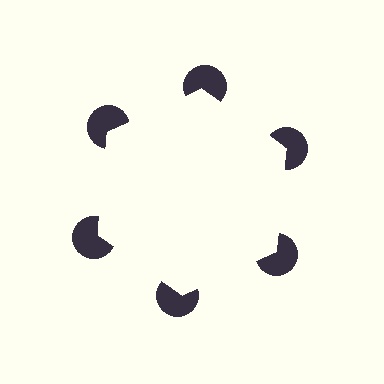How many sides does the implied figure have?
6 sides.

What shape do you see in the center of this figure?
An illusory hexagon — its edges are inferred from the aligned wedge cuts in the pac-man discs, not physically drawn.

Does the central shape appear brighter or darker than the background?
It typically appears slightly brighter than the background, even though no actual brightness change is drawn.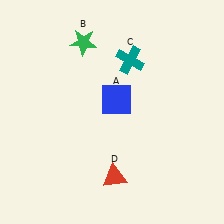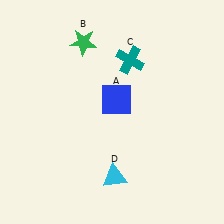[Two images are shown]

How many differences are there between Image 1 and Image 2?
There is 1 difference between the two images.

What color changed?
The triangle (D) changed from red in Image 1 to cyan in Image 2.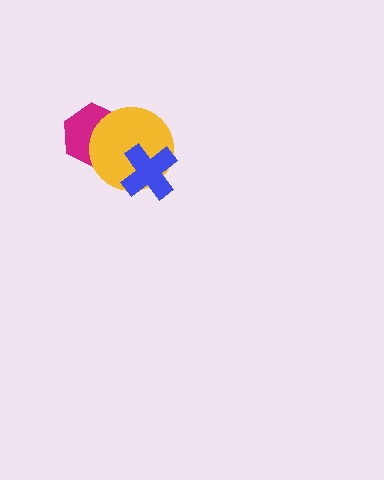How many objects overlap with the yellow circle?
2 objects overlap with the yellow circle.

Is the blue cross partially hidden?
No, no other shape covers it.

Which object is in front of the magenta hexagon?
The yellow circle is in front of the magenta hexagon.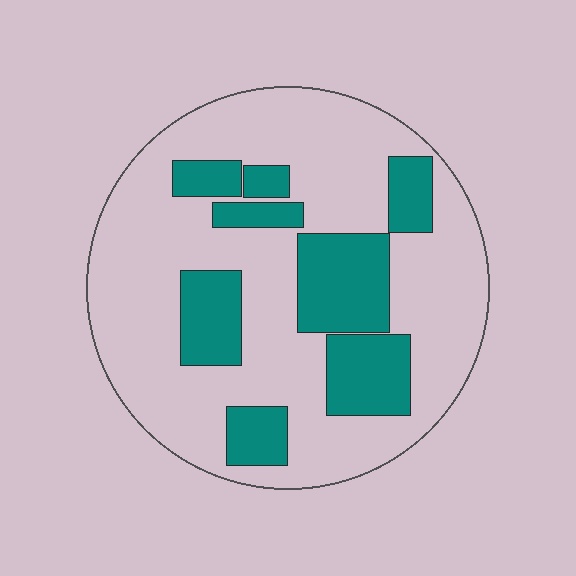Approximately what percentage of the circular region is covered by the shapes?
Approximately 30%.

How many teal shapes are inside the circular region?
8.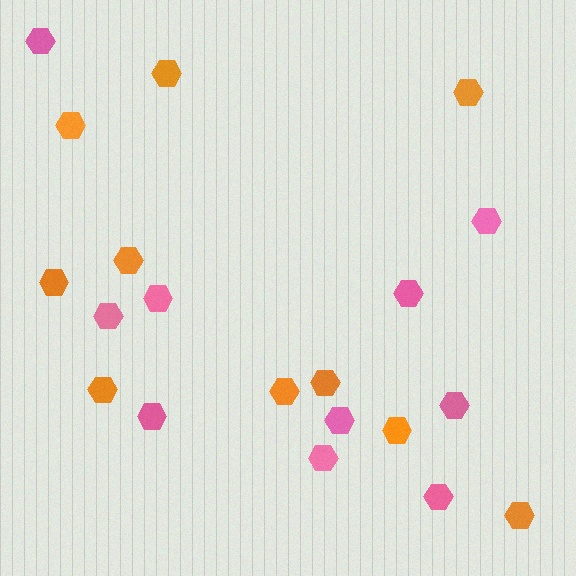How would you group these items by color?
There are 2 groups: one group of pink hexagons (10) and one group of orange hexagons (10).